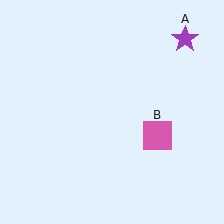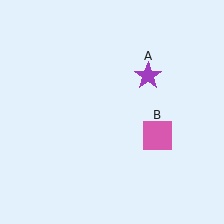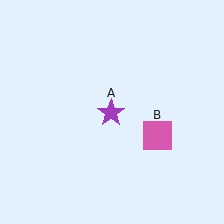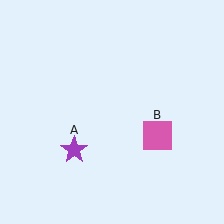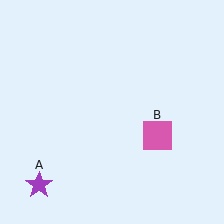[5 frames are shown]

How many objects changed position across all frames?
1 object changed position: purple star (object A).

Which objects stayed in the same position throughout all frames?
Pink square (object B) remained stationary.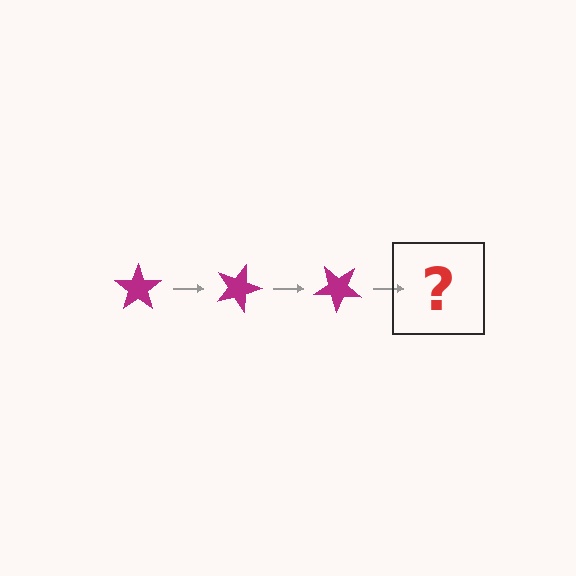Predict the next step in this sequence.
The next step is a magenta star rotated 60 degrees.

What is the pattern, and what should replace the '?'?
The pattern is that the star rotates 20 degrees each step. The '?' should be a magenta star rotated 60 degrees.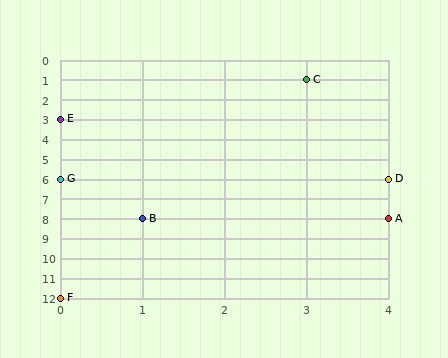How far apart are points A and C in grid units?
Points A and C are 1 column and 7 rows apart (about 7.1 grid units diagonally).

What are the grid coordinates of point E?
Point E is at grid coordinates (0, 3).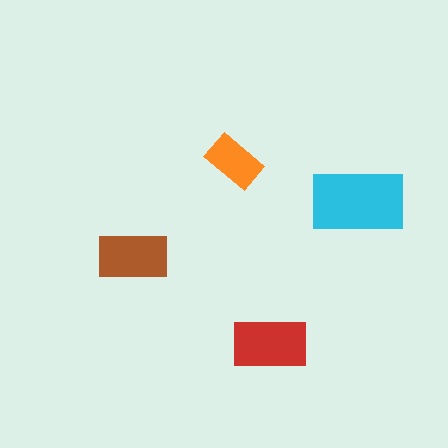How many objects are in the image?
There are 4 objects in the image.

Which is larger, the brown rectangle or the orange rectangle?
The brown one.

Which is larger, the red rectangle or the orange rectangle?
The red one.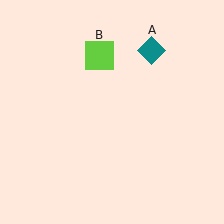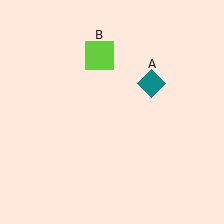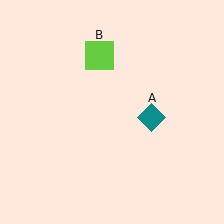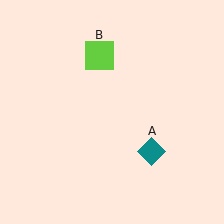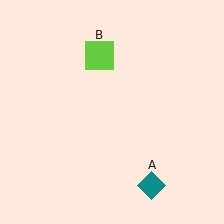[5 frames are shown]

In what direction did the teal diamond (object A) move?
The teal diamond (object A) moved down.